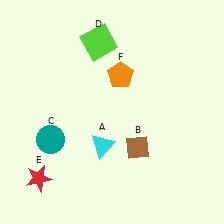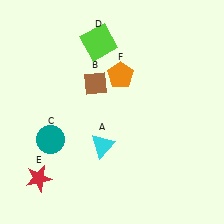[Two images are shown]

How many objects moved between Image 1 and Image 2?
1 object moved between the two images.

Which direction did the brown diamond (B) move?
The brown diamond (B) moved up.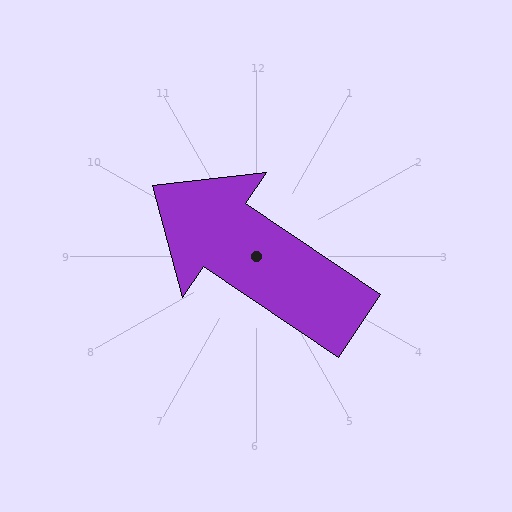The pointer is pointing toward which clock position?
Roughly 10 o'clock.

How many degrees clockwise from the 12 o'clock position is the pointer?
Approximately 304 degrees.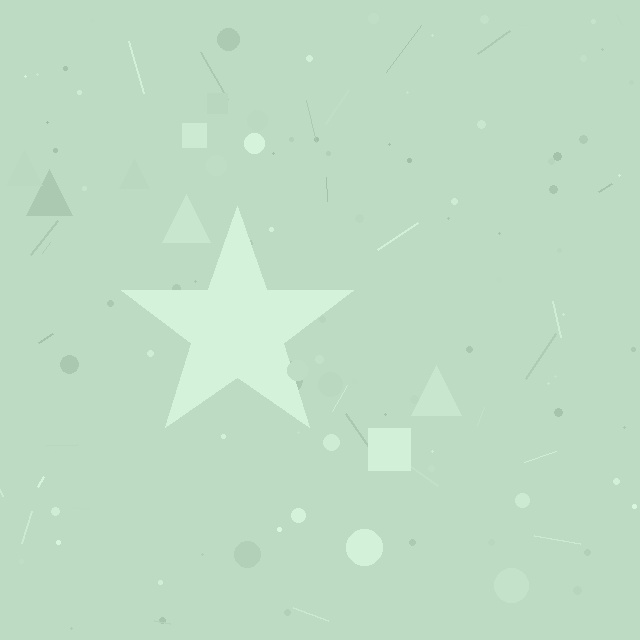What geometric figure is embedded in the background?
A star is embedded in the background.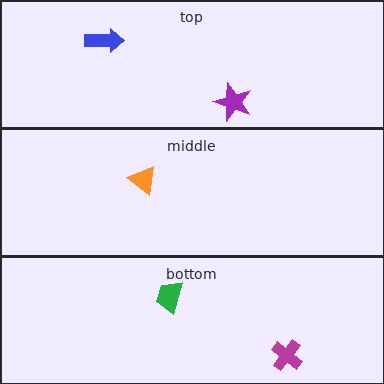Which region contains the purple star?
The top region.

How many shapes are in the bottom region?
2.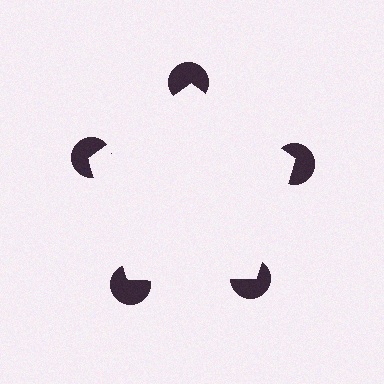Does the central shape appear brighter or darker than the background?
It typically appears slightly brighter than the background, even though no actual brightness change is drawn.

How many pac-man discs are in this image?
There are 5 — one at each vertex of the illusory pentagon.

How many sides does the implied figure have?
5 sides.